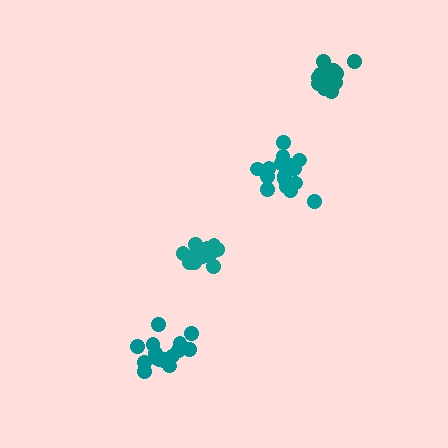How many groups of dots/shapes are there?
There are 4 groups.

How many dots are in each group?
Group 1: 16 dots, Group 2: 17 dots, Group 3: 14 dots, Group 4: 11 dots (58 total).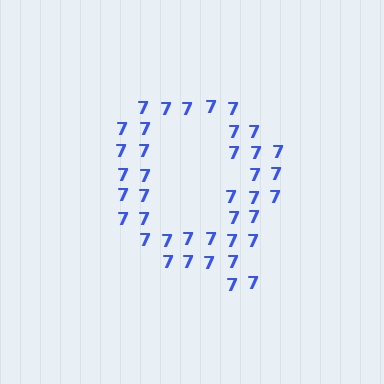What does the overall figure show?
The overall figure shows the letter Q.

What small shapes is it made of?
It is made of small digit 7's.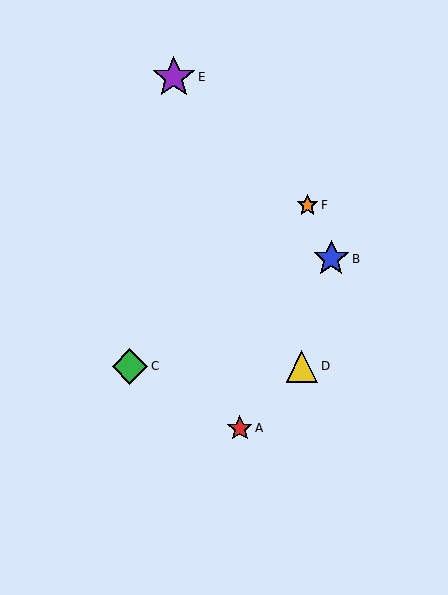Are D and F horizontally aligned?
No, D is at y≈366 and F is at y≈205.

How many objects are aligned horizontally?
2 objects (C, D) are aligned horizontally.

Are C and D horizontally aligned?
Yes, both are at y≈366.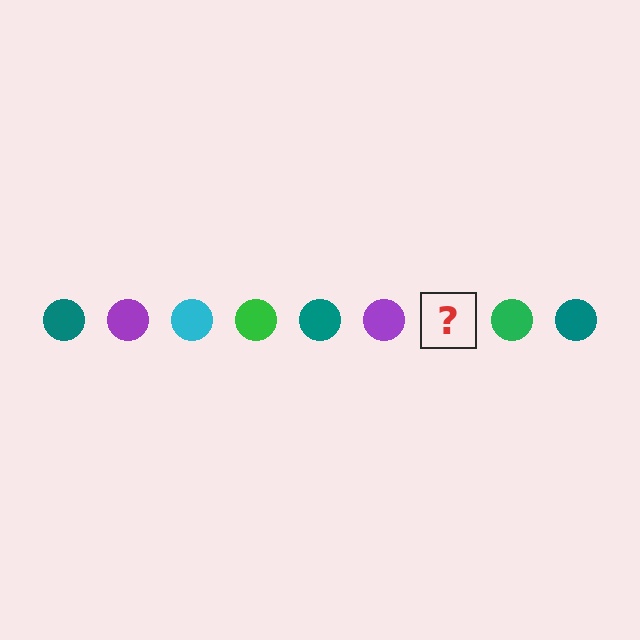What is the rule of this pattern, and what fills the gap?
The rule is that the pattern cycles through teal, purple, cyan, green circles. The gap should be filled with a cyan circle.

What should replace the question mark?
The question mark should be replaced with a cyan circle.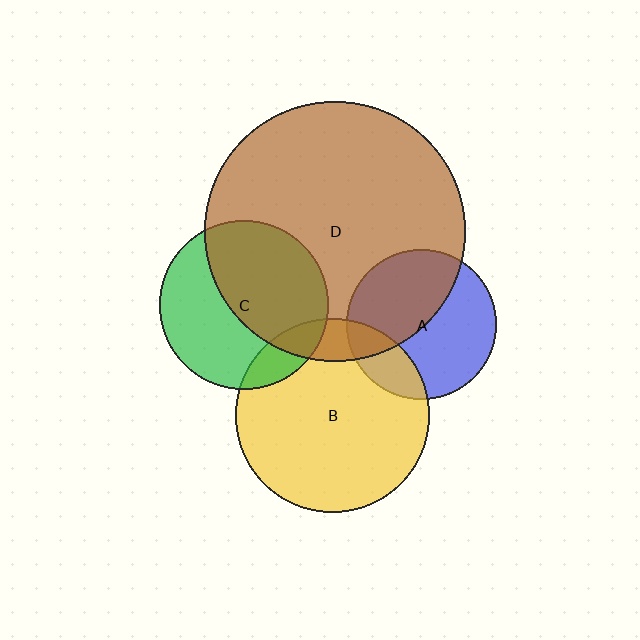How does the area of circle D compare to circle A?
Approximately 3.0 times.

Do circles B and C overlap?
Yes.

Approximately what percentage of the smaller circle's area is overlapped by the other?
Approximately 15%.